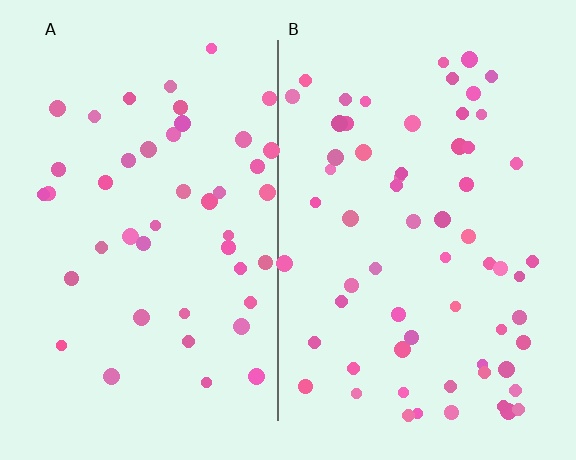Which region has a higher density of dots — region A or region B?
B (the right).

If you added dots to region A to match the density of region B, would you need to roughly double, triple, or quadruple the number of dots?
Approximately double.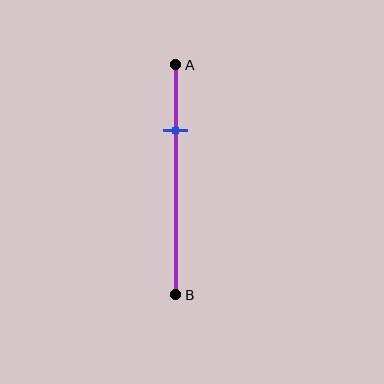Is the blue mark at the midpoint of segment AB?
No, the mark is at about 30% from A, not at the 50% midpoint.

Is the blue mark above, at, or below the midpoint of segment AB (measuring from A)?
The blue mark is above the midpoint of segment AB.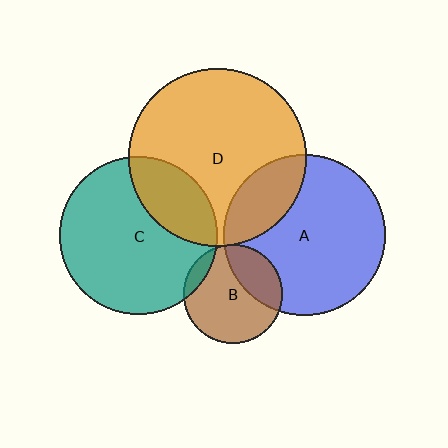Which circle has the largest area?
Circle D (orange).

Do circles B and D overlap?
Yes.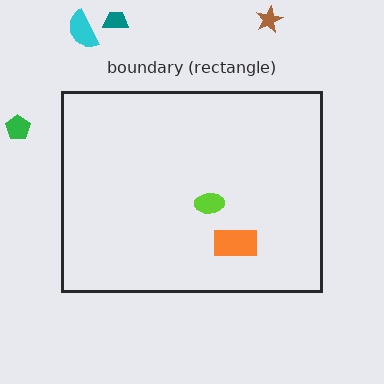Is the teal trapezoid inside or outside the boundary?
Outside.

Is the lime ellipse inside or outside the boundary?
Inside.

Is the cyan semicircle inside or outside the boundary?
Outside.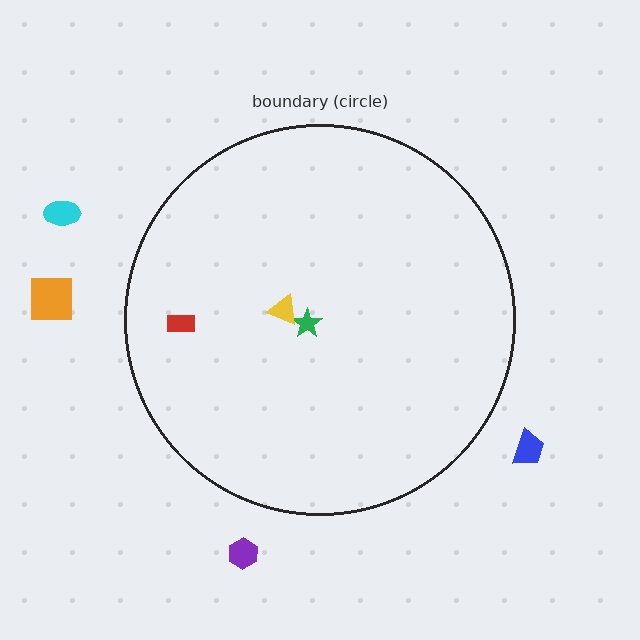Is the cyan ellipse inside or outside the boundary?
Outside.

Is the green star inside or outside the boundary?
Inside.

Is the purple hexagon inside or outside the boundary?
Outside.